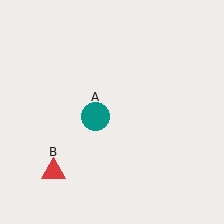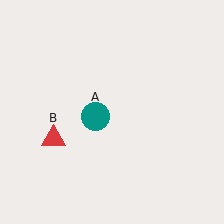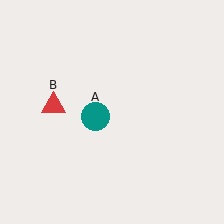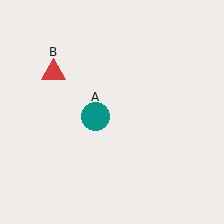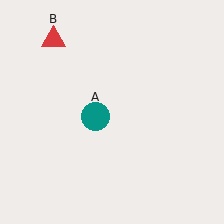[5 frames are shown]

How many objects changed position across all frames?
1 object changed position: red triangle (object B).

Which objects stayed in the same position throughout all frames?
Teal circle (object A) remained stationary.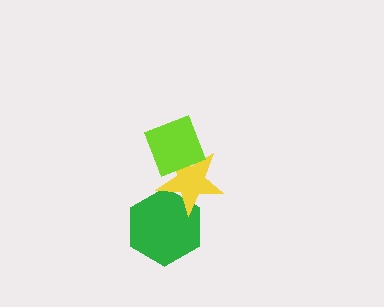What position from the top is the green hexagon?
The green hexagon is 3rd from the top.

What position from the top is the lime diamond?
The lime diamond is 1st from the top.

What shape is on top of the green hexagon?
The yellow star is on top of the green hexagon.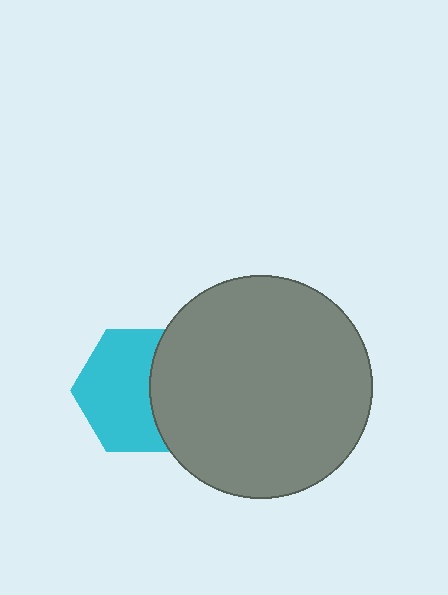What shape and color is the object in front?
The object in front is a gray circle.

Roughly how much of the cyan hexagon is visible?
About half of it is visible (roughly 63%).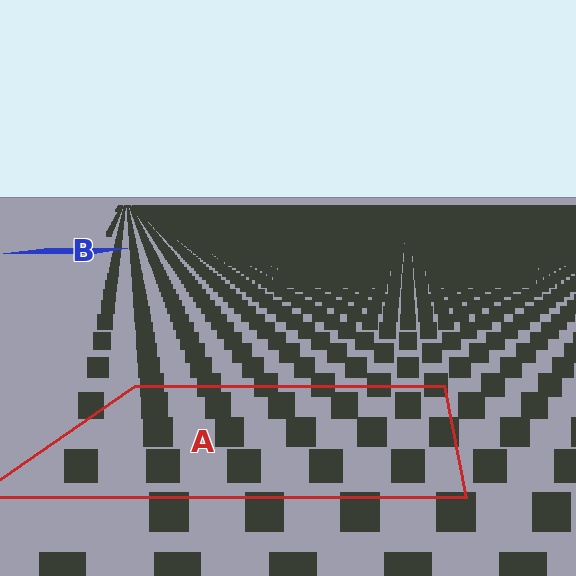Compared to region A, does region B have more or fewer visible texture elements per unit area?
Region B has more texture elements per unit area — they are packed more densely because it is farther away.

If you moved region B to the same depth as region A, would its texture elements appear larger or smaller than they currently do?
They would appear larger. At a closer depth, the same texture elements are projected at a bigger on-screen size.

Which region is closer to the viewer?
Region A is closer. The texture elements there are larger and more spread out.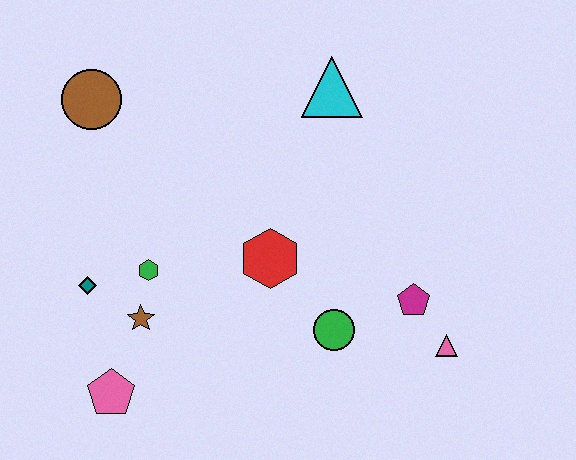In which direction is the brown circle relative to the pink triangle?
The brown circle is to the left of the pink triangle.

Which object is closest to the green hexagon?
The brown star is closest to the green hexagon.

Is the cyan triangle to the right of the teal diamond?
Yes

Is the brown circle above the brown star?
Yes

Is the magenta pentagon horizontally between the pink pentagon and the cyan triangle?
No